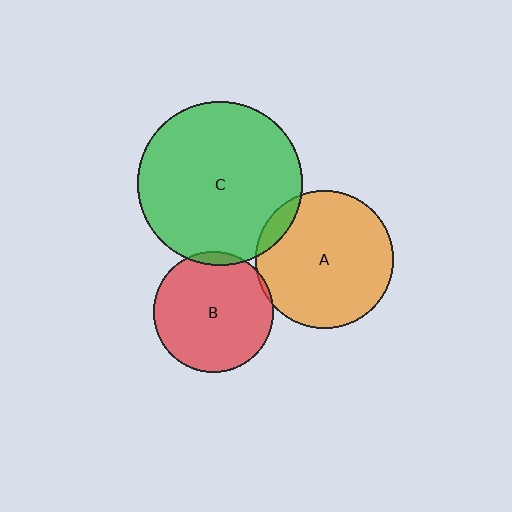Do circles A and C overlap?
Yes.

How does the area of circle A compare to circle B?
Approximately 1.3 times.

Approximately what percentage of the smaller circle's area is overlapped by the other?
Approximately 10%.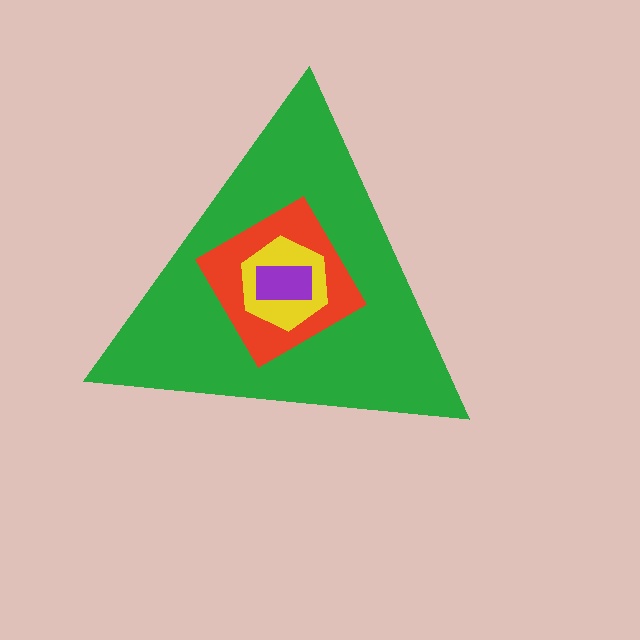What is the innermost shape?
The purple rectangle.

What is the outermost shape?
The green triangle.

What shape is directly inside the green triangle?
The red diamond.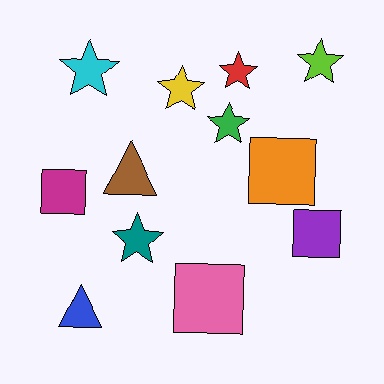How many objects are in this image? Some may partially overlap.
There are 12 objects.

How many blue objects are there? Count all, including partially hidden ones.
There is 1 blue object.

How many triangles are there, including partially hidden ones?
There are 2 triangles.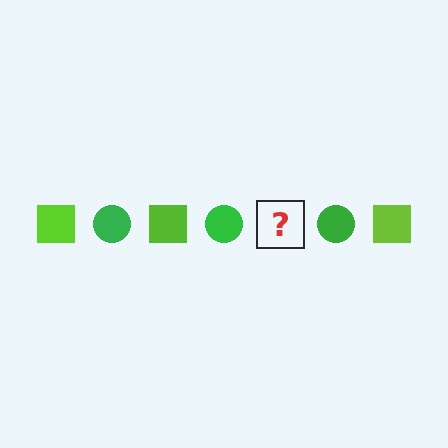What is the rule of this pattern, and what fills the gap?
The rule is that the pattern alternates between lime square and green circle. The gap should be filled with a lime square.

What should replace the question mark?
The question mark should be replaced with a lime square.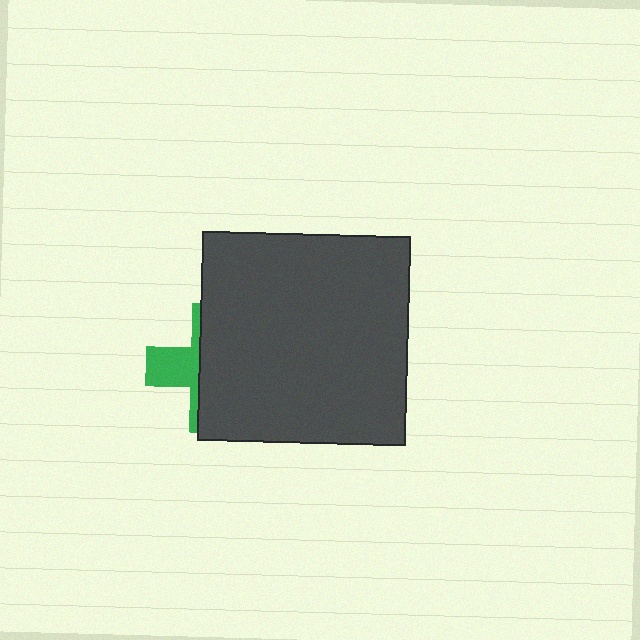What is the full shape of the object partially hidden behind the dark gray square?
The partially hidden object is a green cross.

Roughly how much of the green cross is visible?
A small part of it is visible (roughly 32%).